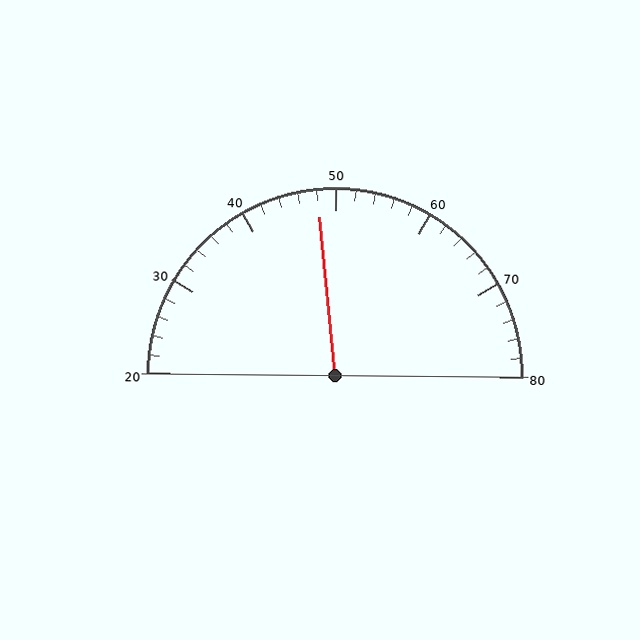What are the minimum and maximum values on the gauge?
The gauge ranges from 20 to 80.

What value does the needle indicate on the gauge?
The needle indicates approximately 48.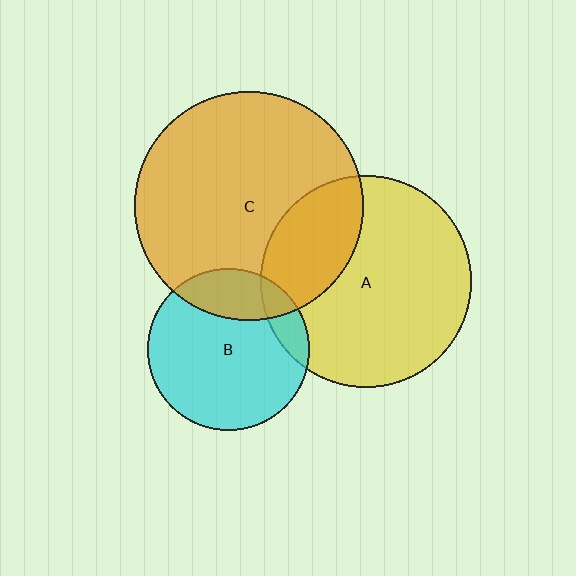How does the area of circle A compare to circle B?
Approximately 1.7 times.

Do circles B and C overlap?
Yes.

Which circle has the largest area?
Circle C (orange).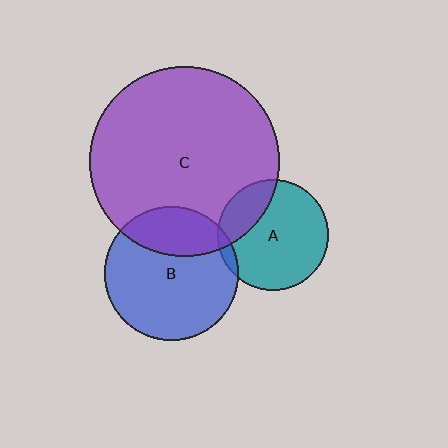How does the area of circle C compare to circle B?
Approximately 2.0 times.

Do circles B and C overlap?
Yes.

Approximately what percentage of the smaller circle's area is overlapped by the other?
Approximately 25%.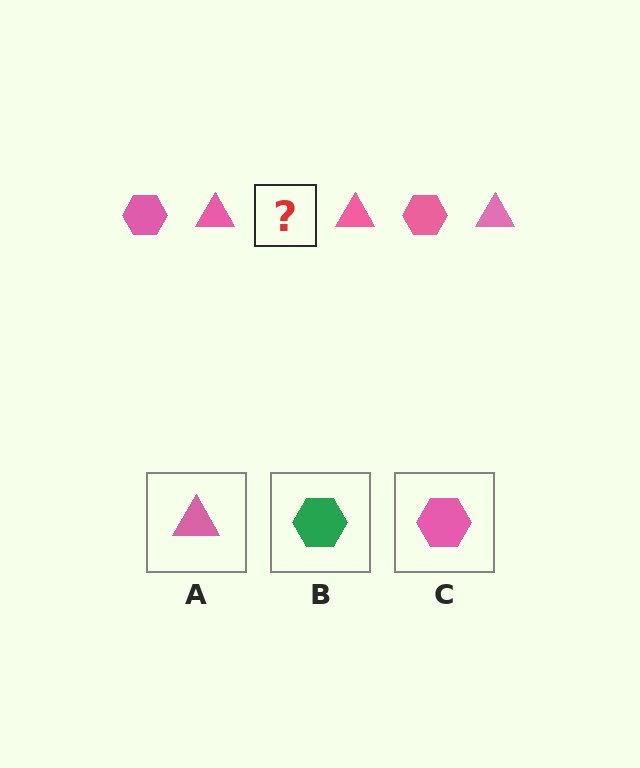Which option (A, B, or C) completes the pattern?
C.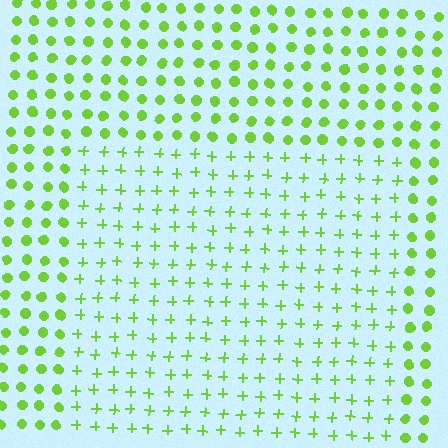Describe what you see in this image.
The image is filled with small lime elements arranged in a uniform grid. A rectangle-shaped region contains plus signs, while the surrounding area contains circles. The boundary is defined purely by the change in element shape.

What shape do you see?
I see a rectangle.